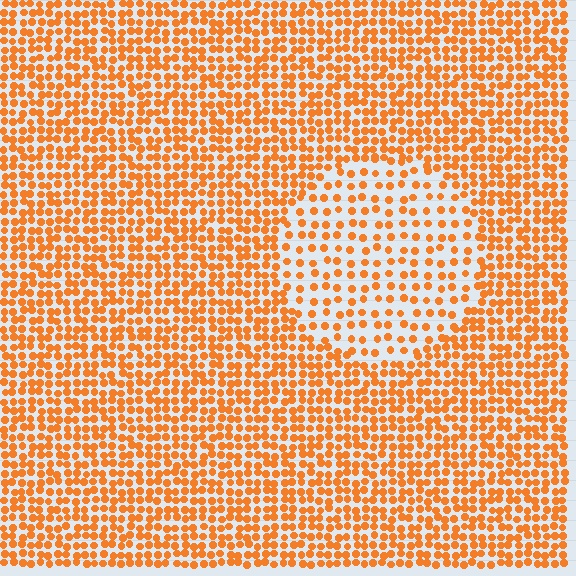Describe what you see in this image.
The image contains small orange elements arranged at two different densities. A circle-shaped region is visible where the elements are less densely packed than the surrounding area.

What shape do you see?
I see a circle.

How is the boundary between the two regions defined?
The boundary is defined by a change in element density (approximately 2.0x ratio). All elements are the same color, size, and shape.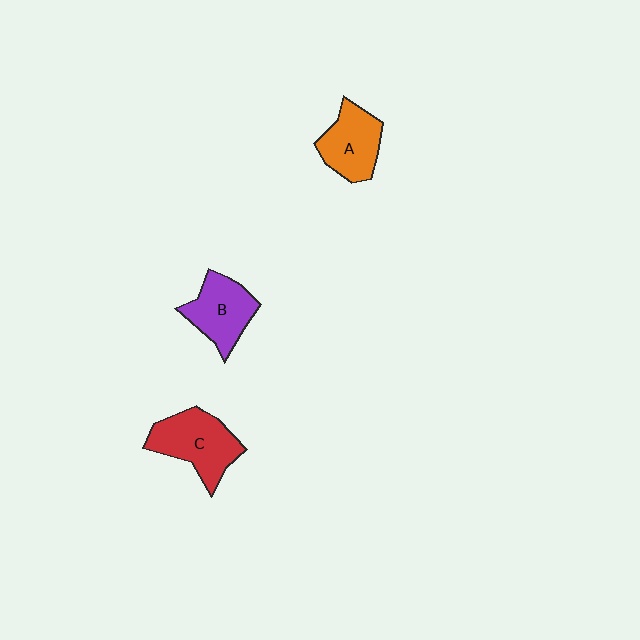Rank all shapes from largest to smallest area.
From largest to smallest: C (red), B (purple), A (orange).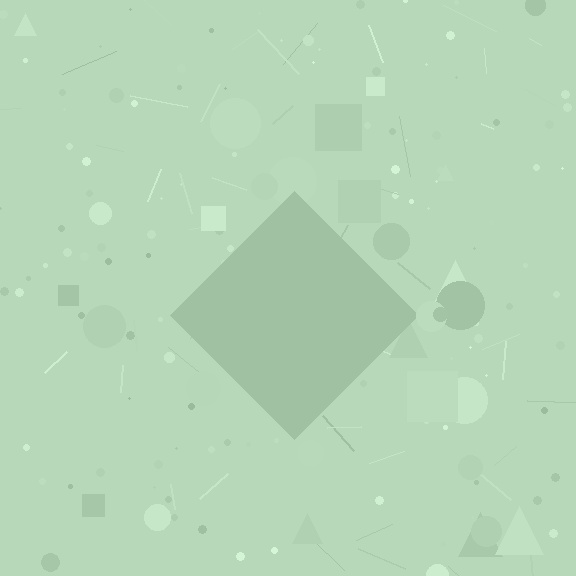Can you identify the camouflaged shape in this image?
The camouflaged shape is a diamond.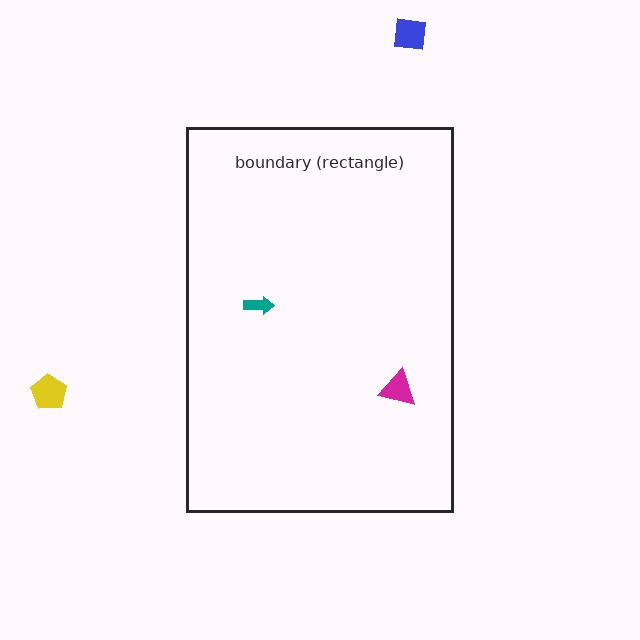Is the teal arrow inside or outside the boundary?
Inside.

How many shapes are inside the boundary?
2 inside, 2 outside.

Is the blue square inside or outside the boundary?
Outside.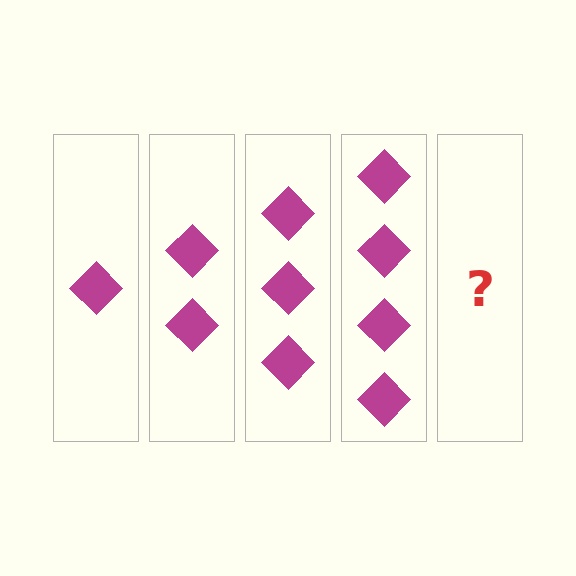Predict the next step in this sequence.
The next step is 5 diamonds.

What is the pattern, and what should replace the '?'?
The pattern is that each step adds one more diamond. The '?' should be 5 diamonds.